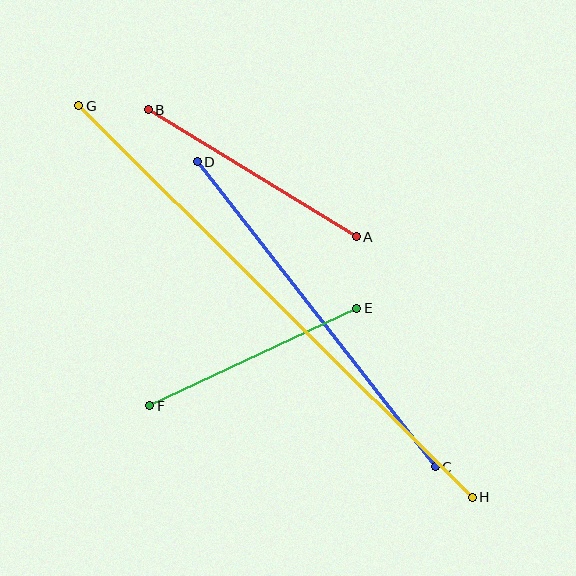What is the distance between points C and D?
The distance is approximately 387 pixels.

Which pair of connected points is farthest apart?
Points G and H are farthest apart.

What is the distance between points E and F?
The distance is approximately 229 pixels.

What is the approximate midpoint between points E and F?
The midpoint is at approximately (253, 357) pixels.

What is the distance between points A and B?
The distance is approximately 244 pixels.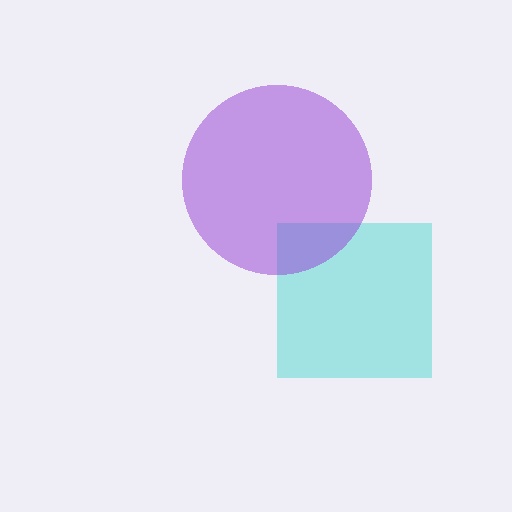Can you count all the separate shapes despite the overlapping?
Yes, there are 2 separate shapes.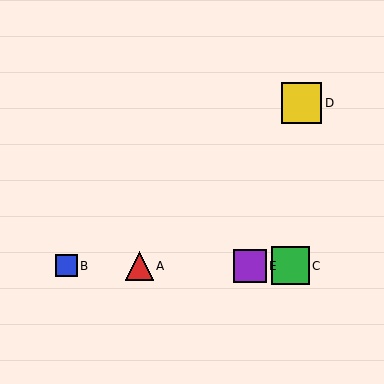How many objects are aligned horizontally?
4 objects (A, B, C, E) are aligned horizontally.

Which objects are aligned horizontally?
Objects A, B, C, E are aligned horizontally.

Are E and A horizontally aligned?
Yes, both are at y≈266.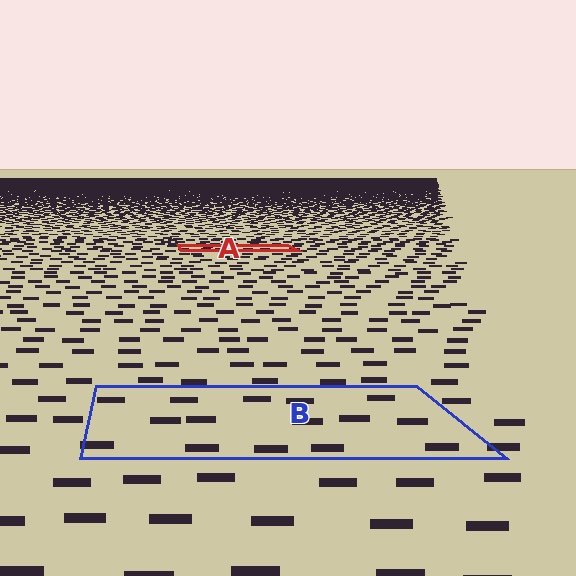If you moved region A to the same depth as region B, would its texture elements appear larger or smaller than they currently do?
They would appear larger. At a closer depth, the same texture elements are projected at a bigger on-screen size.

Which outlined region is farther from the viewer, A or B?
Region A is farther from the viewer — the texture elements inside it appear smaller and more densely packed.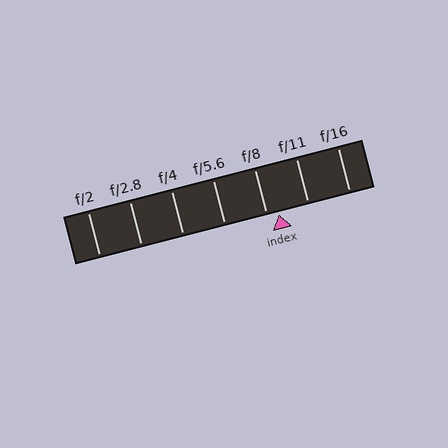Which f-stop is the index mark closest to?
The index mark is closest to f/8.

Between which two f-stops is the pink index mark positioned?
The index mark is between f/8 and f/11.